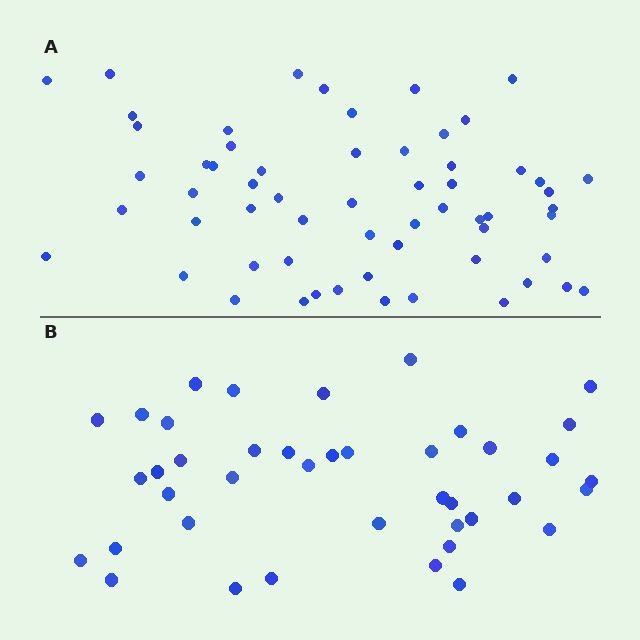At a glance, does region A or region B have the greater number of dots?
Region A (the top region) has more dots.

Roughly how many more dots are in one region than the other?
Region A has approximately 20 more dots than region B.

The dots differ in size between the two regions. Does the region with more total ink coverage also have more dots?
No. Region B has more total ink coverage because its dots are larger, but region A actually contains more individual dots. Total area can be misleading — the number of items is what matters here.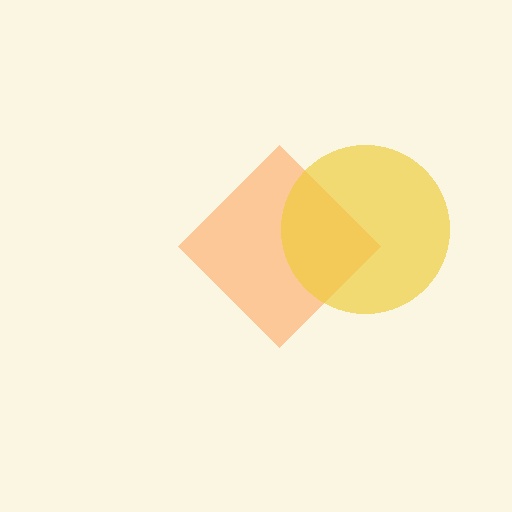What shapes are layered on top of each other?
The layered shapes are: an orange diamond, a yellow circle.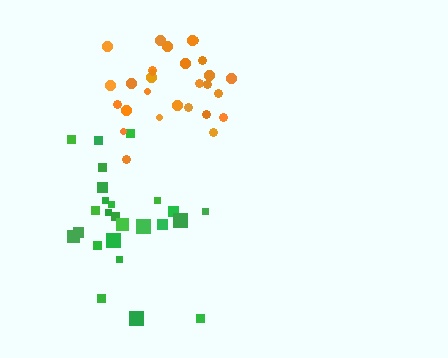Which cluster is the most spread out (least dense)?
Green.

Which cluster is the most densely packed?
Orange.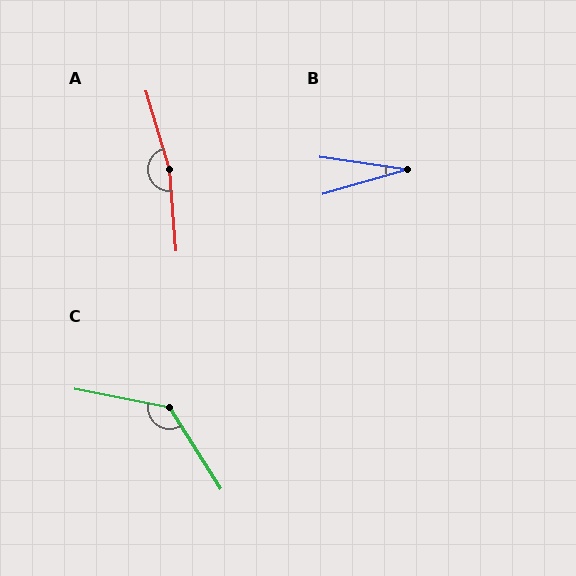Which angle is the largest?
A, at approximately 168 degrees.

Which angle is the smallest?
B, at approximately 25 degrees.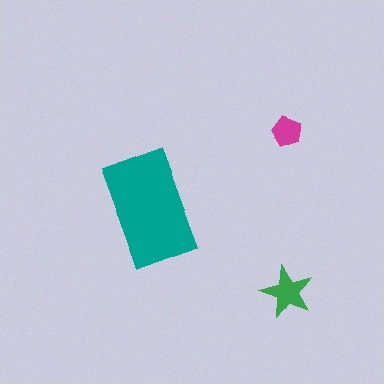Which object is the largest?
The teal rectangle.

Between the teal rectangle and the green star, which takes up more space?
The teal rectangle.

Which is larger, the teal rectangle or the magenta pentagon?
The teal rectangle.